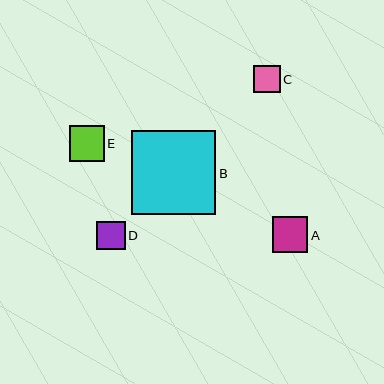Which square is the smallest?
Square C is the smallest with a size of approximately 27 pixels.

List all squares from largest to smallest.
From largest to smallest: B, A, E, D, C.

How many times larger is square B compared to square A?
Square B is approximately 2.4 times the size of square A.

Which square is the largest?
Square B is the largest with a size of approximately 84 pixels.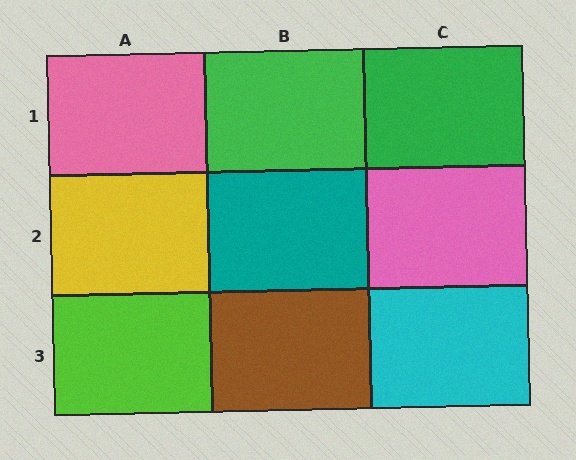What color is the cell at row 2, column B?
Teal.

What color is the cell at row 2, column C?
Pink.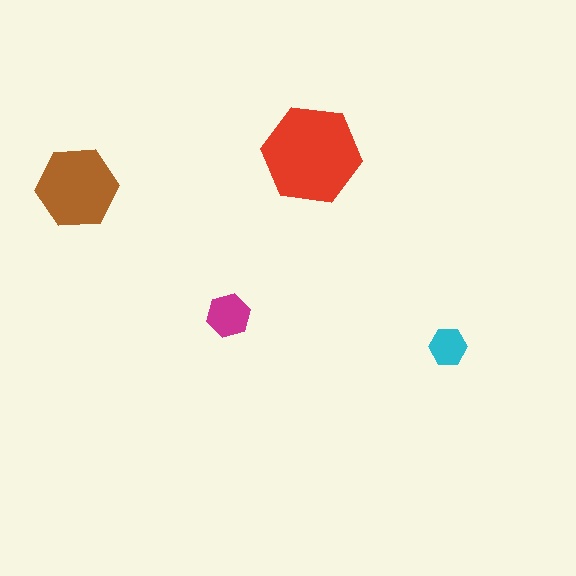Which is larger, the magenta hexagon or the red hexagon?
The red one.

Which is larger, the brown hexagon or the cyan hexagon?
The brown one.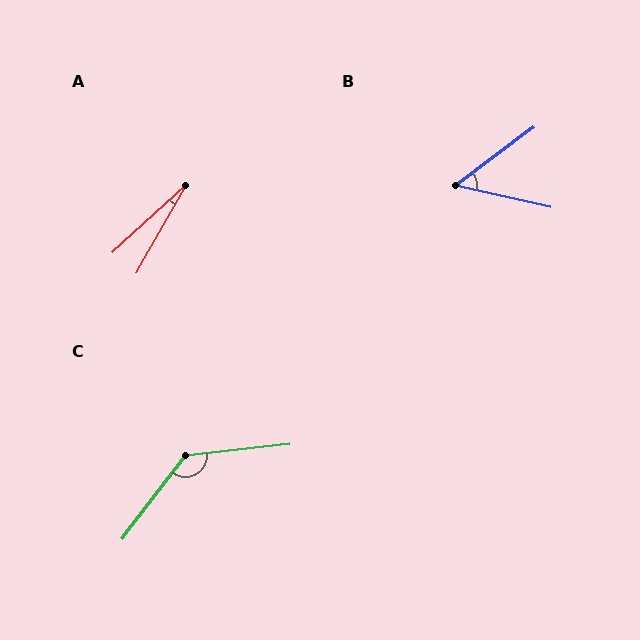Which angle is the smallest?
A, at approximately 18 degrees.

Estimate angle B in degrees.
Approximately 49 degrees.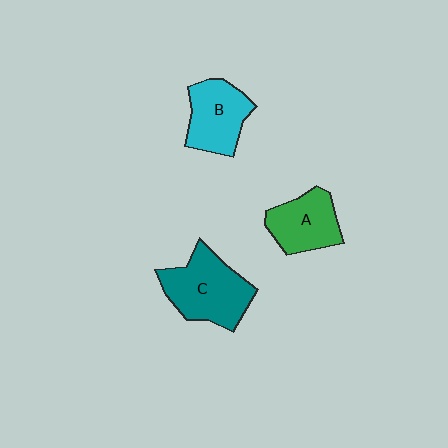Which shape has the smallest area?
Shape A (green).